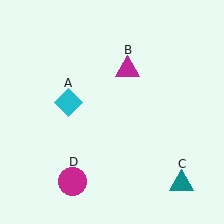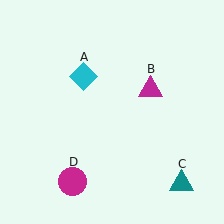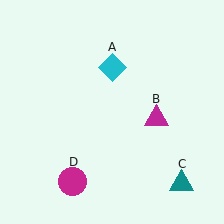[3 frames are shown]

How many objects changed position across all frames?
2 objects changed position: cyan diamond (object A), magenta triangle (object B).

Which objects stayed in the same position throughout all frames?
Teal triangle (object C) and magenta circle (object D) remained stationary.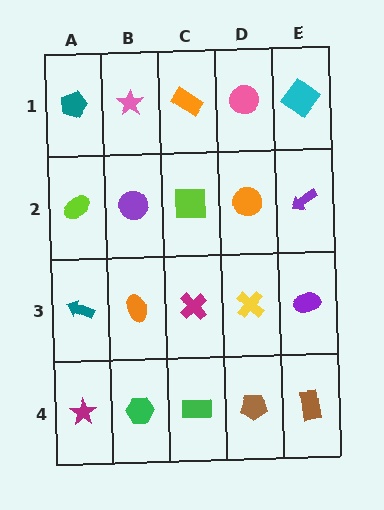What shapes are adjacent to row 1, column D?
An orange circle (row 2, column D), an orange rectangle (row 1, column C), a cyan diamond (row 1, column E).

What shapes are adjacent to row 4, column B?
An orange ellipse (row 3, column B), a magenta star (row 4, column A), a green rectangle (row 4, column C).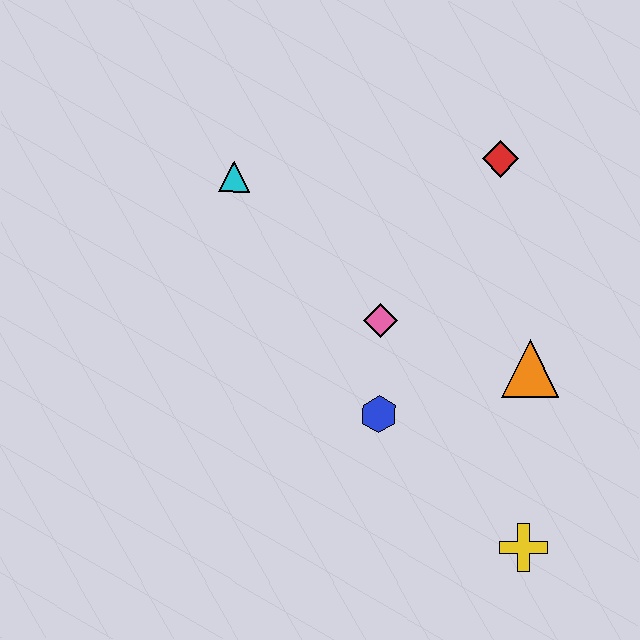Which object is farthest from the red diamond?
The yellow cross is farthest from the red diamond.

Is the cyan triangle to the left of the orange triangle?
Yes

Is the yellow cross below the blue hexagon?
Yes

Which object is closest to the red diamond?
The pink diamond is closest to the red diamond.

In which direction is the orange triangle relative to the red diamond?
The orange triangle is below the red diamond.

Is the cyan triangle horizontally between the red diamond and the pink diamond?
No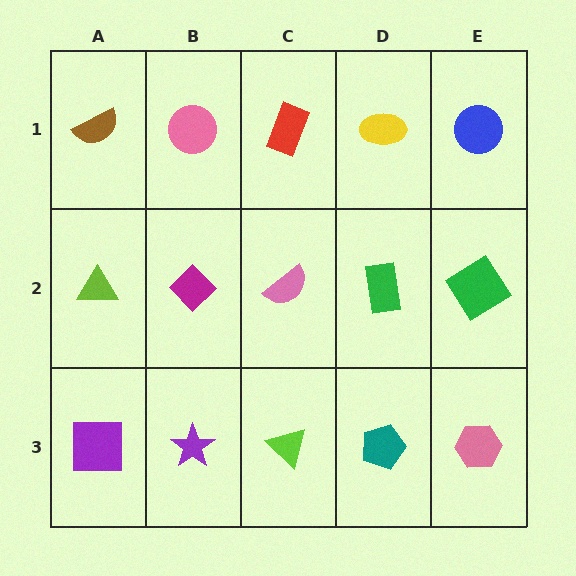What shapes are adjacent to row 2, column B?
A pink circle (row 1, column B), a purple star (row 3, column B), a lime triangle (row 2, column A), a pink semicircle (row 2, column C).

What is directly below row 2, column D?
A teal pentagon.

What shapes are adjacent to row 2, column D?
A yellow ellipse (row 1, column D), a teal pentagon (row 3, column D), a pink semicircle (row 2, column C), a green diamond (row 2, column E).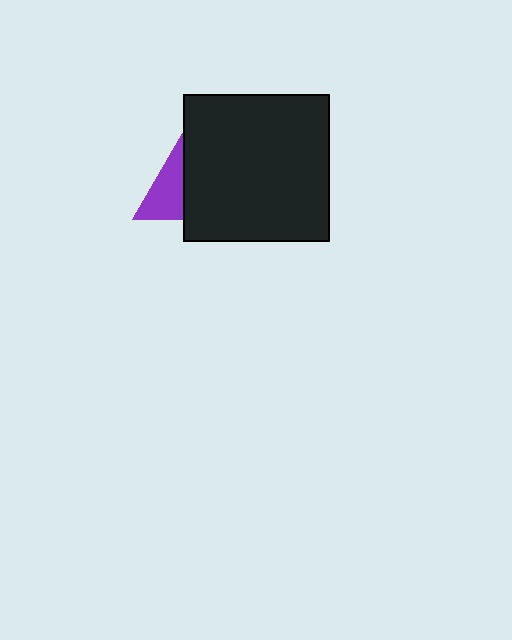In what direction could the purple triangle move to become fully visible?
The purple triangle could move left. That would shift it out from behind the black square entirely.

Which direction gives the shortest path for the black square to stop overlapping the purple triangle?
Moving right gives the shortest separation.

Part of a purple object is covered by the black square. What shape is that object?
It is a triangle.